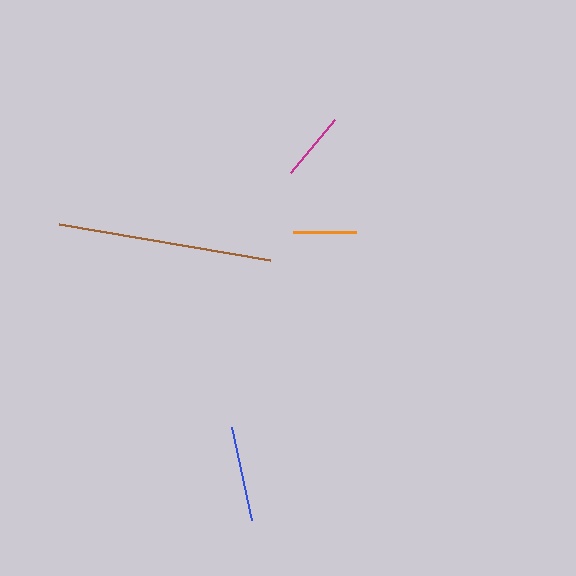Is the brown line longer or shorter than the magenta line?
The brown line is longer than the magenta line.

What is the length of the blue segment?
The blue segment is approximately 95 pixels long.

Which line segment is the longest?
The brown line is the longest at approximately 214 pixels.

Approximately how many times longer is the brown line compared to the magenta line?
The brown line is approximately 3.1 times the length of the magenta line.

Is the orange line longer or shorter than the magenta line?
The magenta line is longer than the orange line.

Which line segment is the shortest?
The orange line is the shortest at approximately 63 pixels.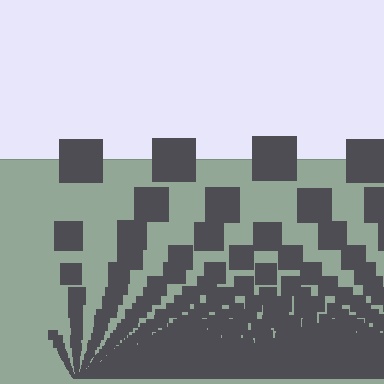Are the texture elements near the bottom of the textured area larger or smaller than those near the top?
Smaller. The gradient is inverted — elements near the bottom are smaller and denser.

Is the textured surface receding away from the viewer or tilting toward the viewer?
The surface appears to tilt toward the viewer. Texture elements get larger and sparser toward the top.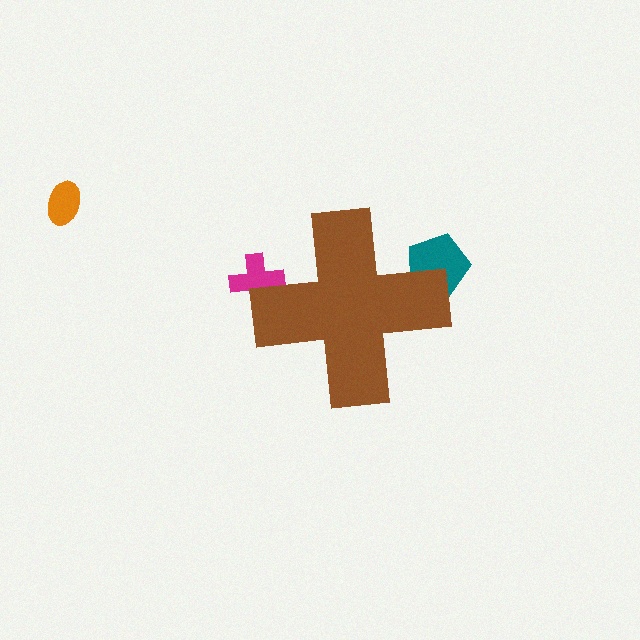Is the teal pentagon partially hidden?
Yes, the teal pentagon is partially hidden behind the brown cross.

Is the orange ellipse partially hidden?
No, the orange ellipse is fully visible.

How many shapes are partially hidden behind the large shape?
2 shapes are partially hidden.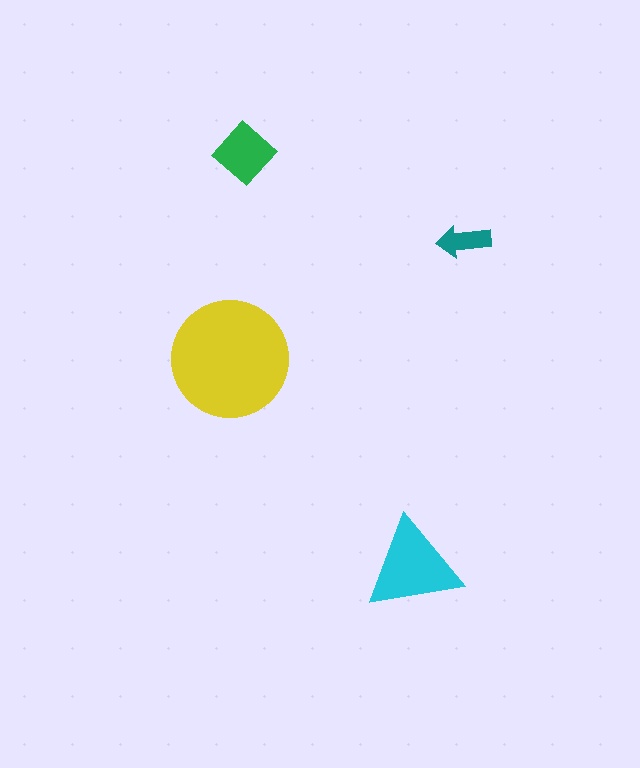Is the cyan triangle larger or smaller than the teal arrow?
Larger.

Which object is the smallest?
The teal arrow.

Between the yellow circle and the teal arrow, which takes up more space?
The yellow circle.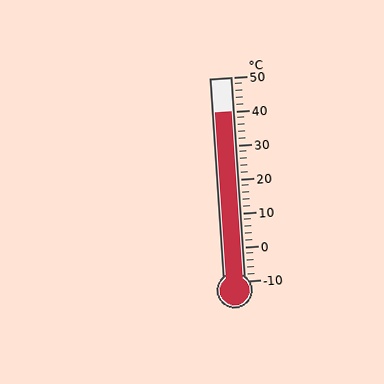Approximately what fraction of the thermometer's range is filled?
The thermometer is filled to approximately 85% of its range.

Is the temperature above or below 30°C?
The temperature is above 30°C.